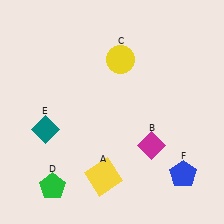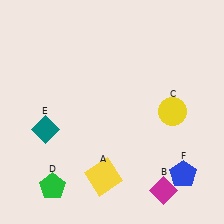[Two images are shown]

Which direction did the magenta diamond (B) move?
The magenta diamond (B) moved down.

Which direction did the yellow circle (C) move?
The yellow circle (C) moved down.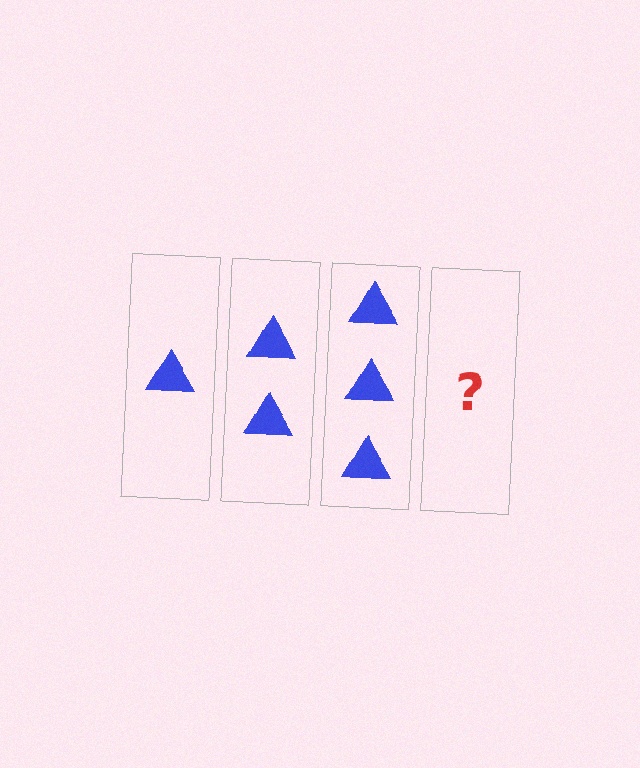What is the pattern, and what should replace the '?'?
The pattern is that each step adds one more triangle. The '?' should be 4 triangles.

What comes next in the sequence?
The next element should be 4 triangles.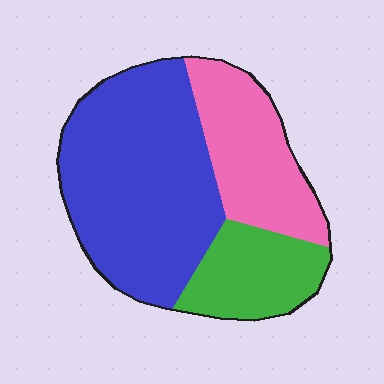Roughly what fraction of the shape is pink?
Pink takes up about one quarter (1/4) of the shape.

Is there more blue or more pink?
Blue.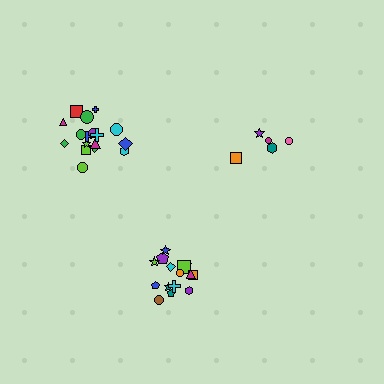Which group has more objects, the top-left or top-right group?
The top-left group.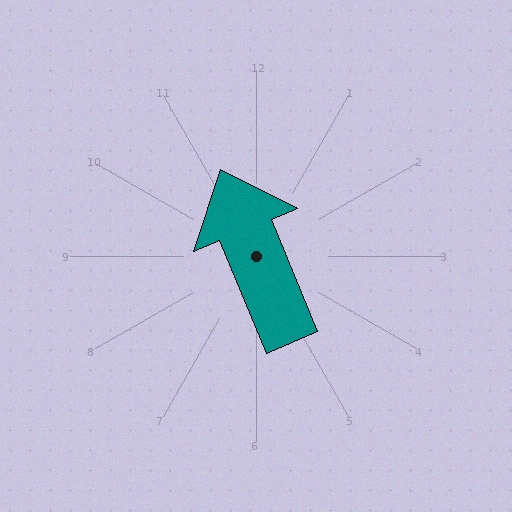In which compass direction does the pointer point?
Northwest.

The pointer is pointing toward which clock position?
Roughly 11 o'clock.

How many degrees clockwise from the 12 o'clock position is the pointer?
Approximately 337 degrees.